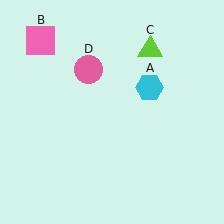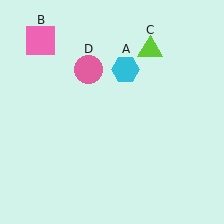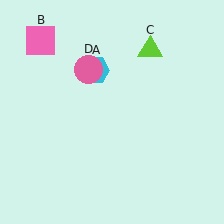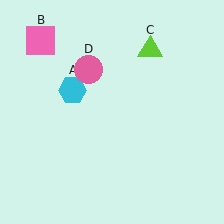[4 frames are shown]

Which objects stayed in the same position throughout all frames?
Pink square (object B) and lime triangle (object C) and pink circle (object D) remained stationary.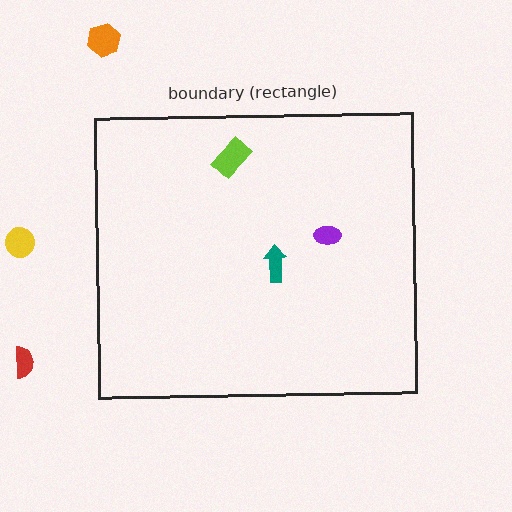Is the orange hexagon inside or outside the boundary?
Outside.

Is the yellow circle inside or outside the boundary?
Outside.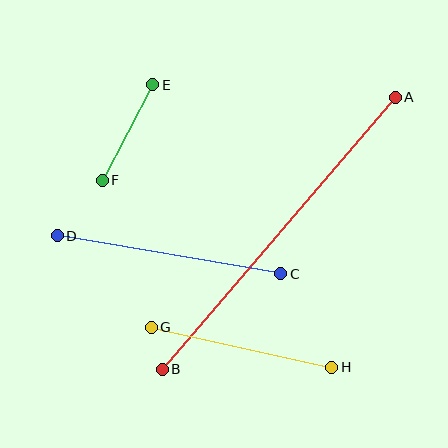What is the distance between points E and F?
The distance is approximately 108 pixels.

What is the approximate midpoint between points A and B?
The midpoint is at approximately (279, 233) pixels.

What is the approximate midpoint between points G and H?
The midpoint is at approximately (241, 347) pixels.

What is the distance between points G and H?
The distance is approximately 185 pixels.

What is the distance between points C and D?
The distance is approximately 226 pixels.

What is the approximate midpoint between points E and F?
The midpoint is at approximately (128, 133) pixels.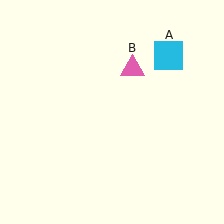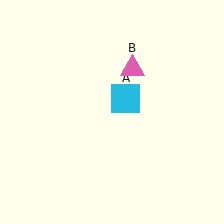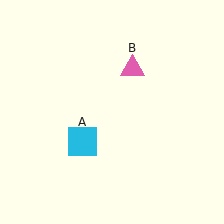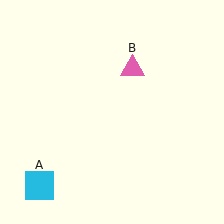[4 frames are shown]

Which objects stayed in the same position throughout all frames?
Pink triangle (object B) remained stationary.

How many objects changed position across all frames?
1 object changed position: cyan square (object A).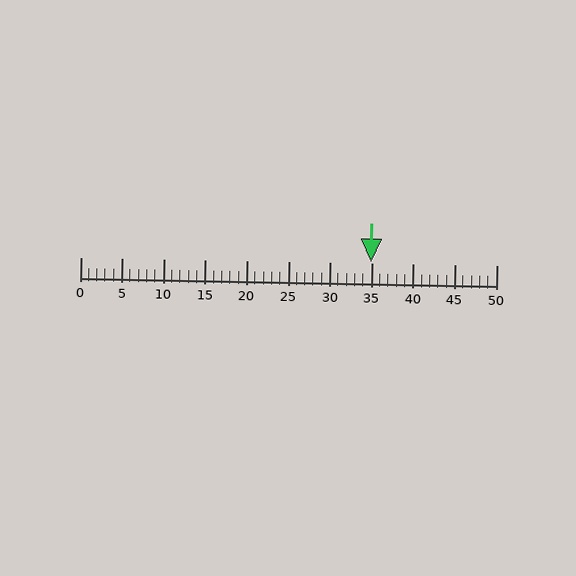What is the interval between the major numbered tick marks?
The major tick marks are spaced 5 units apart.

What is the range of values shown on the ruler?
The ruler shows values from 0 to 50.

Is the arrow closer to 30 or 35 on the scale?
The arrow is closer to 35.